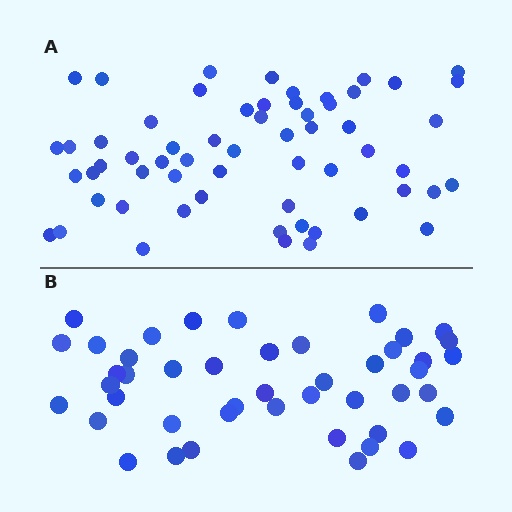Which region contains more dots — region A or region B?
Region A (the top region) has more dots.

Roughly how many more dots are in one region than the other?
Region A has approximately 15 more dots than region B.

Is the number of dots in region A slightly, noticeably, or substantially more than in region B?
Region A has noticeably more, but not dramatically so. The ratio is roughly 1.3 to 1.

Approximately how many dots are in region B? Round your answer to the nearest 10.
About 40 dots. (The exact count is 45, which rounds to 40.)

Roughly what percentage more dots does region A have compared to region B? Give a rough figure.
About 35% more.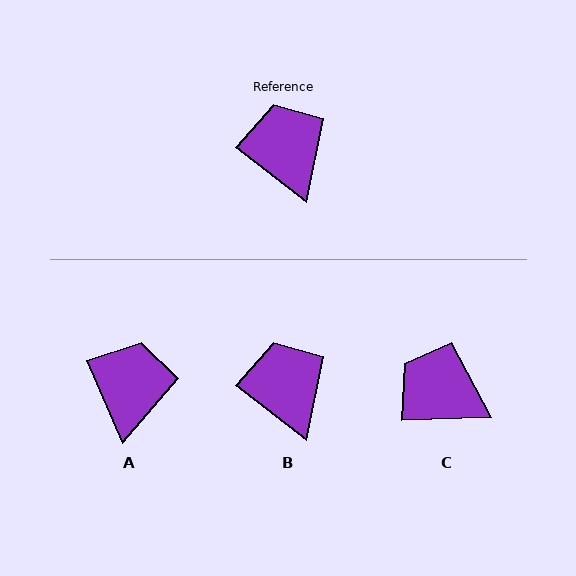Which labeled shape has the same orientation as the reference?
B.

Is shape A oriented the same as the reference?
No, it is off by about 29 degrees.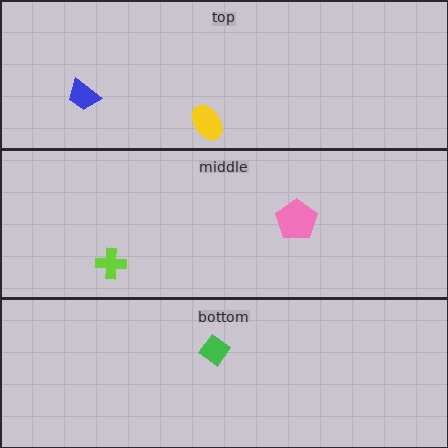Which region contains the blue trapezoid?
The top region.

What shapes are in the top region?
The blue trapezoid, the yellow ellipse.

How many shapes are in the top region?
2.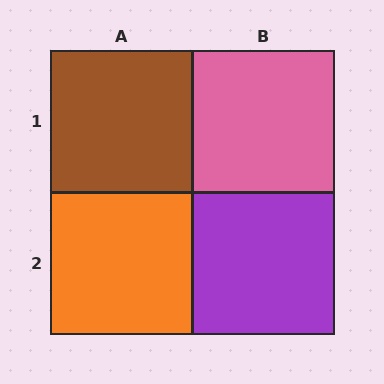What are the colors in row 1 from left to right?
Brown, pink.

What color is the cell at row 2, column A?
Orange.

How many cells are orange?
1 cell is orange.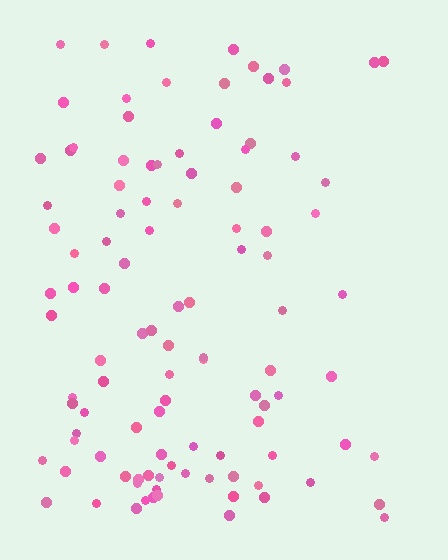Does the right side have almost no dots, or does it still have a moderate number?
Still a moderate number, just noticeably fewer than the left.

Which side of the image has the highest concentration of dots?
The left.